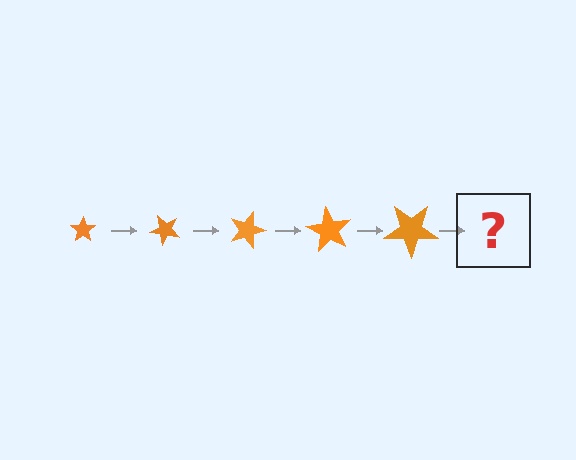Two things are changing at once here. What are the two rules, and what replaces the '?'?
The two rules are that the star grows larger each step and it rotates 45 degrees each step. The '?' should be a star, larger than the previous one and rotated 225 degrees from the start.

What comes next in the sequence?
The next element should be a star, larger than the previous one and rotated 225 degrees from the start.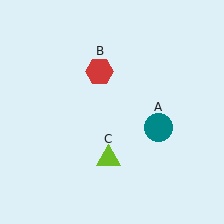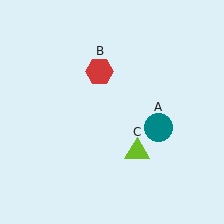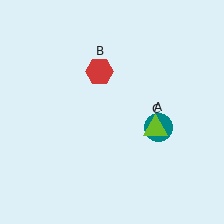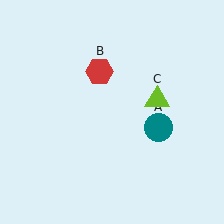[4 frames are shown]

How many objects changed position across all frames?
1 object changed position: lime triangle (object C).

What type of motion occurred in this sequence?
The lime triangle (object C) rotated counterclockwise around the center of the scene.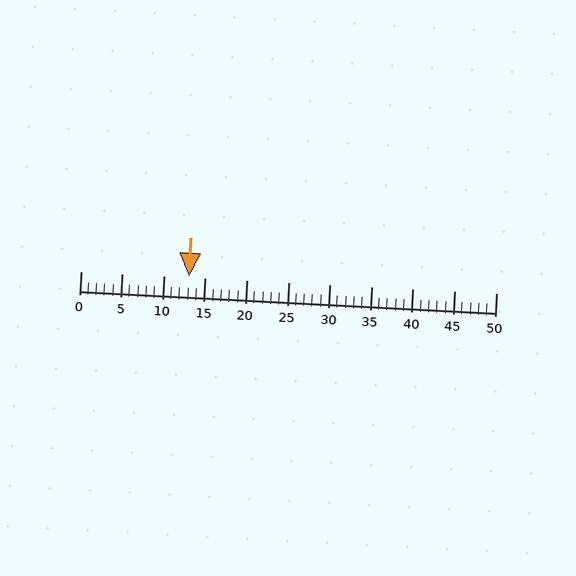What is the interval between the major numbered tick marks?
The major tick marks are spaced 5 units apart.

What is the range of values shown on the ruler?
The ruler shows values from 0 to 50.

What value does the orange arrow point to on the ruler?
The orange arrow points to approximately 13.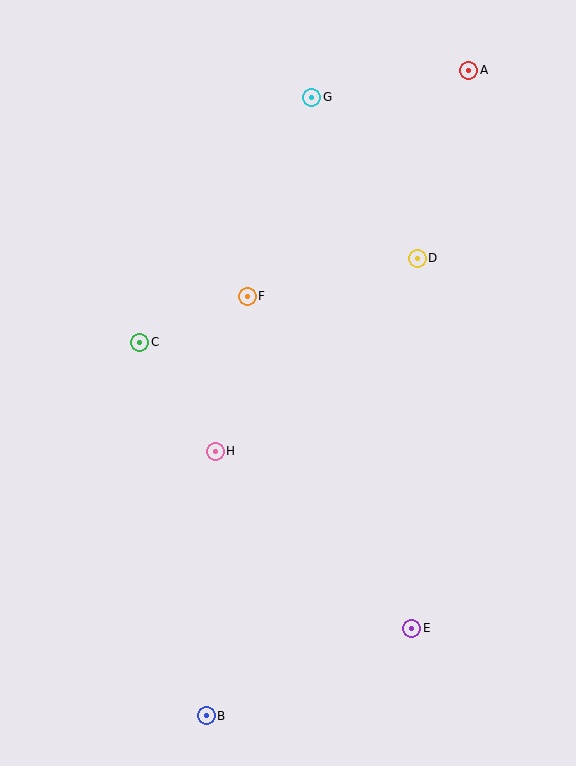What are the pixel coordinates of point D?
Point D is at (417, 258).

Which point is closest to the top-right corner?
Point A is closest to the top-right corner.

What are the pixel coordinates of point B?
Point B is at (206, 716).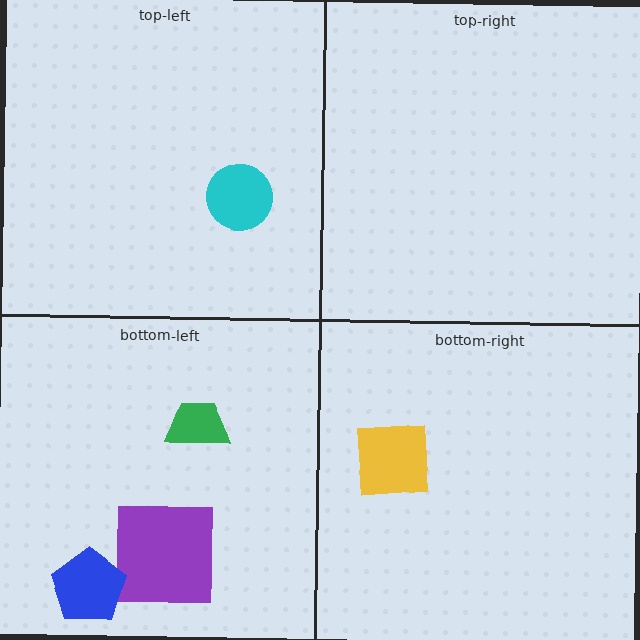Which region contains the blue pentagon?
The bottom-left region.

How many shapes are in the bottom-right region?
1.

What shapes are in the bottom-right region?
The yellow square.